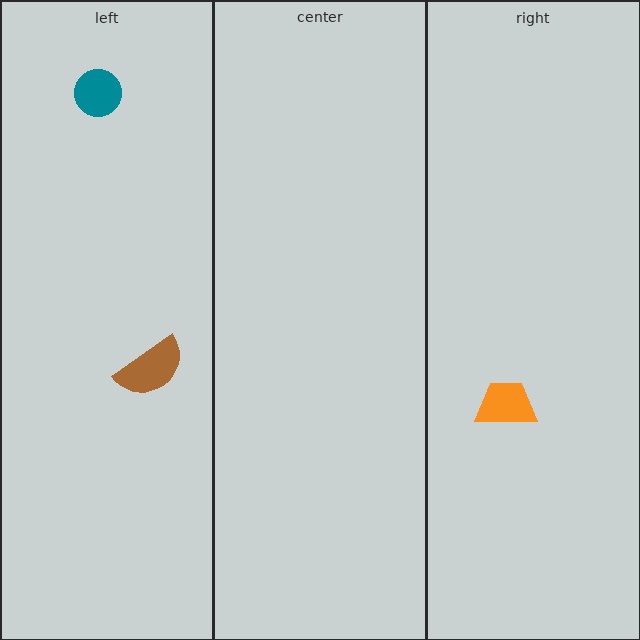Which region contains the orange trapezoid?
The right region.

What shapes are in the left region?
The brown semicircle, the teal circle.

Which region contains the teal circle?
The left region.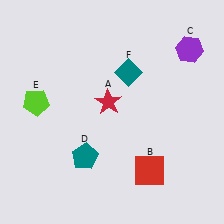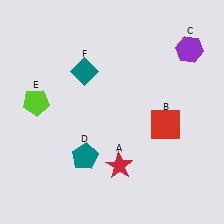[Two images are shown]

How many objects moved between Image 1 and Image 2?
3 objects moved between the two images.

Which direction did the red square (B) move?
The red square (B) moved up.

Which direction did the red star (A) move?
The red star (A) moved down.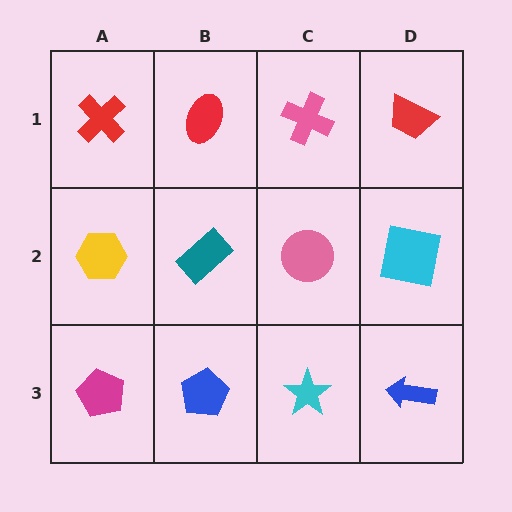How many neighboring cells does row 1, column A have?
2.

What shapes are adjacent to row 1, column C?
A pink circle (row 2, column C), a red ellipse (row 1, column B), a red trapezoid (row 1, column D).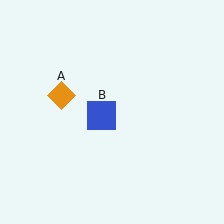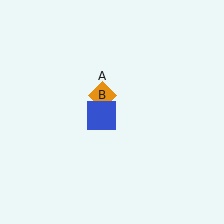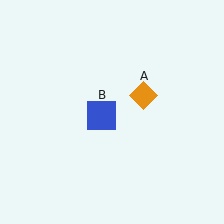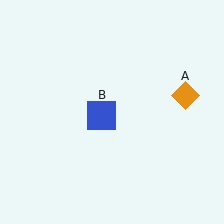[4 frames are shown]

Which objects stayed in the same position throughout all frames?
Blue square (object B) remained stationary.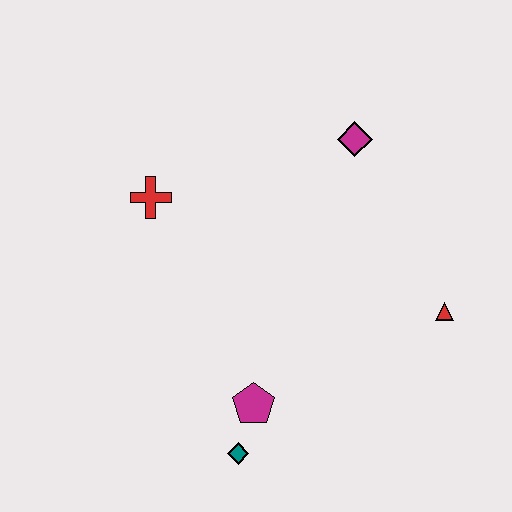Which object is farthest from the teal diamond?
The magenta diamond is farthest from the teal diamond.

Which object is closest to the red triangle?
The magenta diamond is closest to the red triangle.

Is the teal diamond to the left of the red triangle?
Yes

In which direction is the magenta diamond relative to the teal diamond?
The magenta diamond is above the teal diamond.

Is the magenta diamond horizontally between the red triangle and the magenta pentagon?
Yes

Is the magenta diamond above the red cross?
Yes